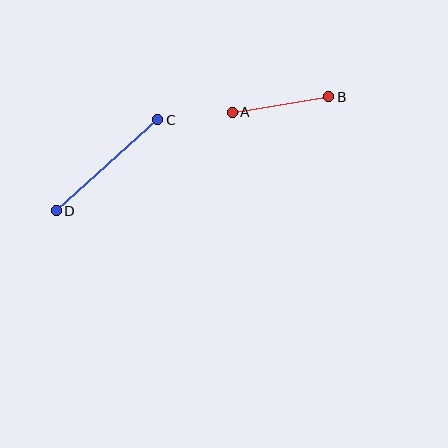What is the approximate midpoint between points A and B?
The midpoint is at approximately (280, 105) pixels.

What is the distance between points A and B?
The distance is approximately 98 pixels.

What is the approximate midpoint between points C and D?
The midpoint is at approximately (107, 165) pixels.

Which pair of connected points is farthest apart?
Points C and D are farthest apart.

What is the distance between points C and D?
The distance is approximately 137 pixels.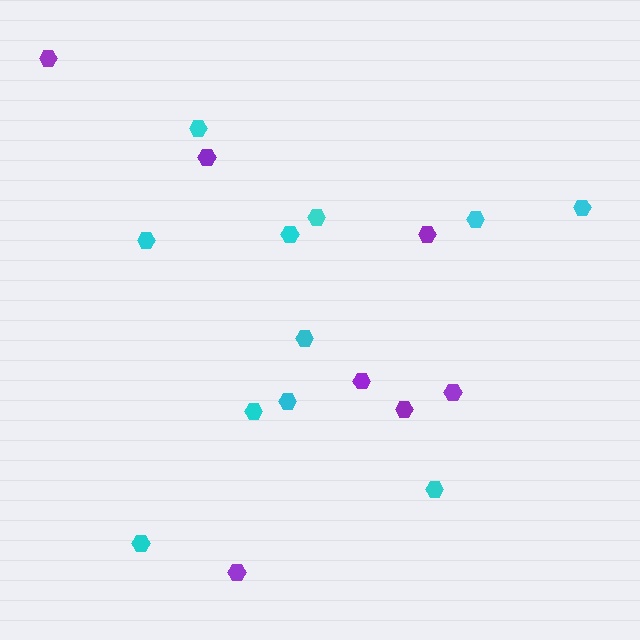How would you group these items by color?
There are 2 groups: one group of purple hexagons (7) and one group of cyan hexagons (11).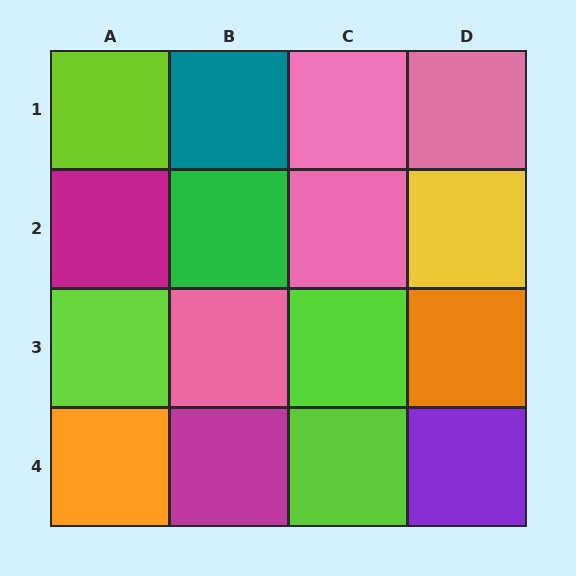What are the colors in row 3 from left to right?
Lime, pink, lime, orange.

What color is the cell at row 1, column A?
Lime.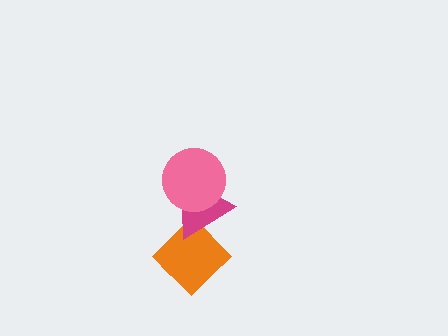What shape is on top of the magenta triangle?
The pink circle is on top of the magenta triangle.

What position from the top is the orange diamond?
The orange diamond is 3rd from the top.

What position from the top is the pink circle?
The pink circle is 1st from the top.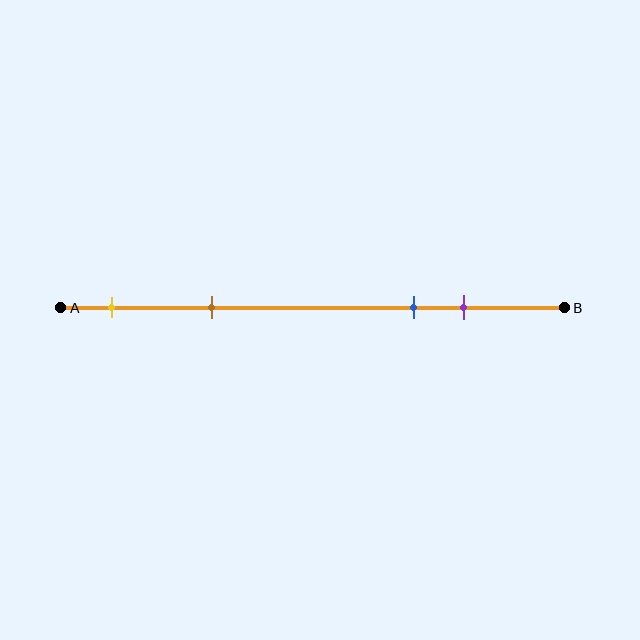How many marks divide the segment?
There are 4 marks dividing the segment.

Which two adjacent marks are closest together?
The blue and purple marks are the closest adjacent pair.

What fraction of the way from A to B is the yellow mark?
The yellow mark is approximately 10% (0.1) of the way from A to B.